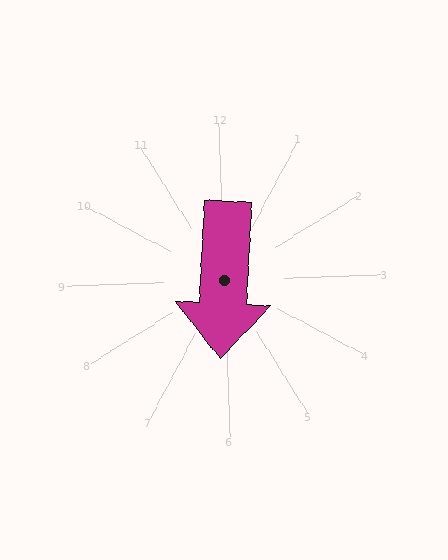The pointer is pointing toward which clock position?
Roughly 6 o'clock.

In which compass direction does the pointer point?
South.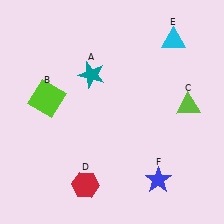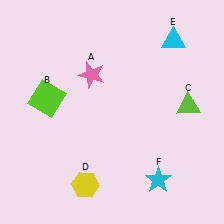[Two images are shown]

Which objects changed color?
A changed from teal to pink. D changed from red to yellow. F changed from blue to cyan.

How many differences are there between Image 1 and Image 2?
There are 3 differences between the two images.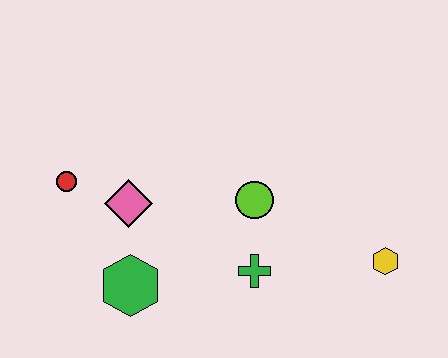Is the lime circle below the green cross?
No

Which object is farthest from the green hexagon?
The yellow hexagon is farthest from the green hexagon.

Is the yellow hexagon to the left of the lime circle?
No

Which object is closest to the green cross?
The lime circle is closest to the green cross.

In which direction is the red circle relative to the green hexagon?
The red circle is above the green hexagon.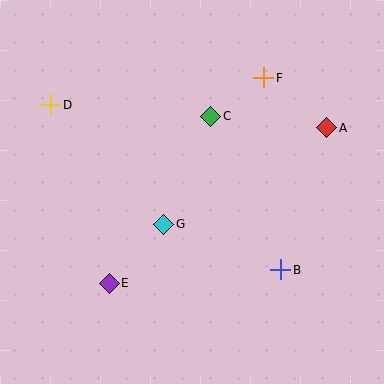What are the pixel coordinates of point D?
Point D is at (51, 105).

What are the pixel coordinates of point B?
Point B is at (281, 270).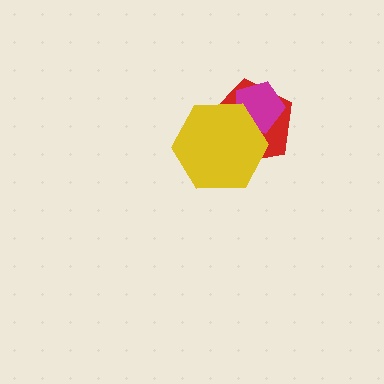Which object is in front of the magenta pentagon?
The yellow hexagon is in front of the magenta pentagon.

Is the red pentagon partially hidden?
Yes, it is partially covered by another shape.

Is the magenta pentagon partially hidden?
Yes, it is partially covered by another shape.